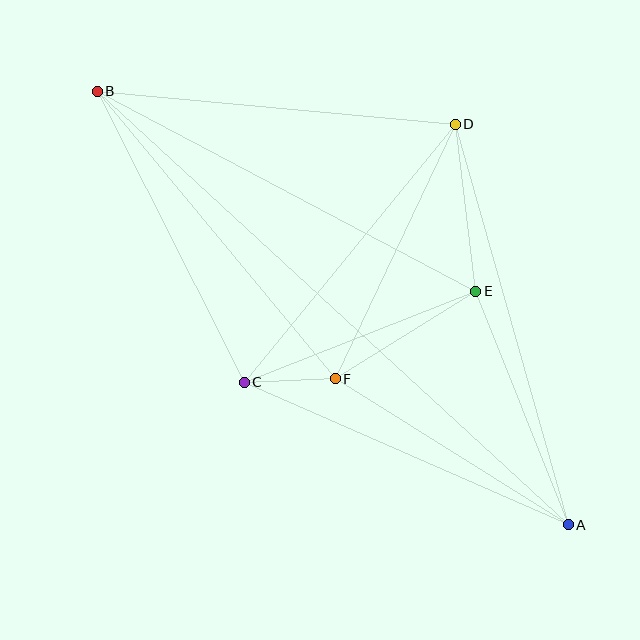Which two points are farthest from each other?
Points A and B are farthest from each other.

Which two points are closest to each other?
Points C and F are closest to each other.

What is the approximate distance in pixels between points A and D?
The distance between A and D is approximately 416 pixels.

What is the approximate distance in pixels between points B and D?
The distance between B and D is approximately 360 pixels.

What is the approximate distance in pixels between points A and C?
The distance between A and C is approximately 354 pixels.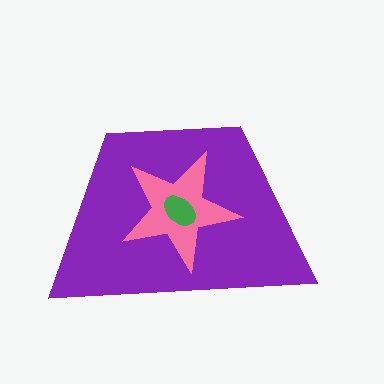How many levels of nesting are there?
3.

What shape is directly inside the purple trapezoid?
The pink star.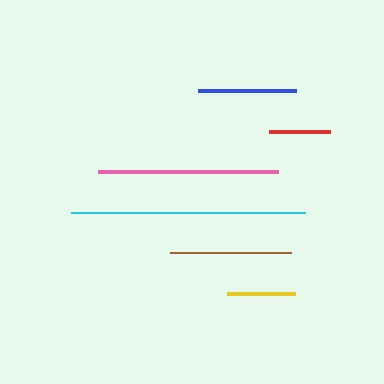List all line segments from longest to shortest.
From longest to shortest: cyan, pink, brown, blue, yellow, red.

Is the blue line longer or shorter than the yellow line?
The blue line is longer than the yellow line.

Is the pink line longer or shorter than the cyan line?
The cyan line is longer than the pink line.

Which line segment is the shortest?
The red line is the shortest at approximately 62 pixels.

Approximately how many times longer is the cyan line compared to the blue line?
The cyan line is approximately 2.4 times the length of the blue line.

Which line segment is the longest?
The cyan line is the longest at approximately 234 pixels.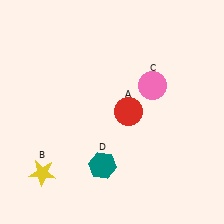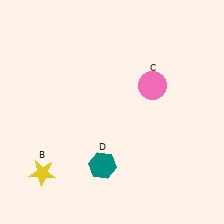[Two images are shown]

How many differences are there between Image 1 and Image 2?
There is 1 difference between the two images.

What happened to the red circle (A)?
The red circle (A) was removed in Image 2. It was in the top-right area of Image 1.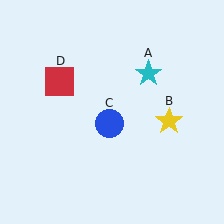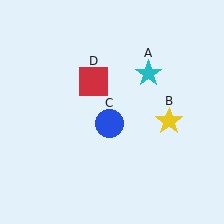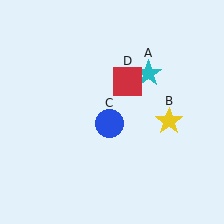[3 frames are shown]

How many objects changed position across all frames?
1 object changed position: red square (object D).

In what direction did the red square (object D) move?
The red square (object D) moved right.